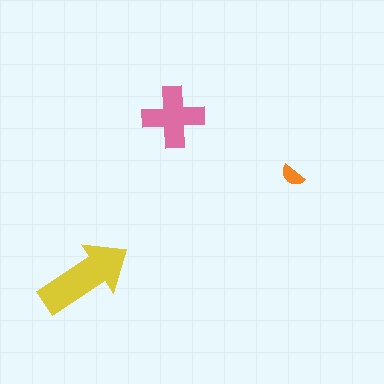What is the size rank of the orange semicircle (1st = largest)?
3rd.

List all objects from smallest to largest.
The orange semicircle, the pink cross, the yellow arrow.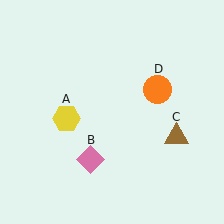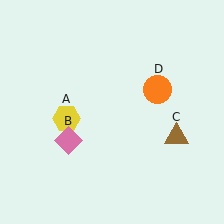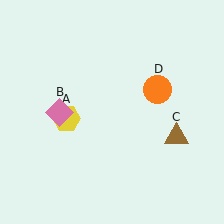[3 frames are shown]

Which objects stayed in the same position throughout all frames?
Yellow hexagon (object A) and brown triangle (object C) and orange circle (object D) remained stationary.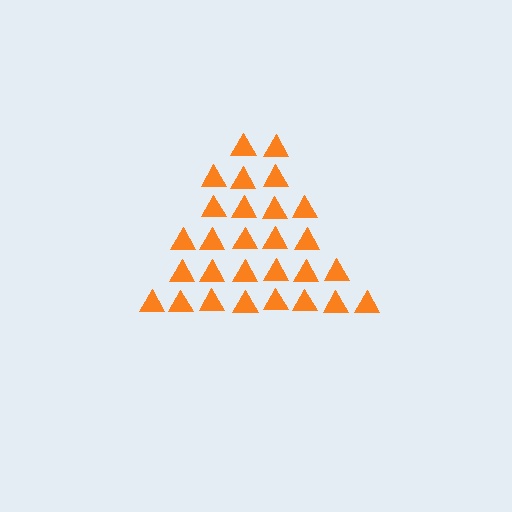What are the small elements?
The small elements are triangles.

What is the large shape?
The large shape is a triangle.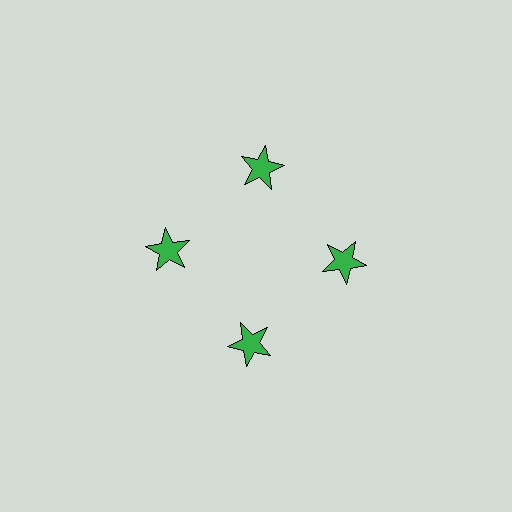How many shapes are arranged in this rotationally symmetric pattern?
There are 4 shapes, arranged in 4 groups of 1.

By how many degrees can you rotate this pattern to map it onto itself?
The pattern maps onto itself every 90 degrees of rotation.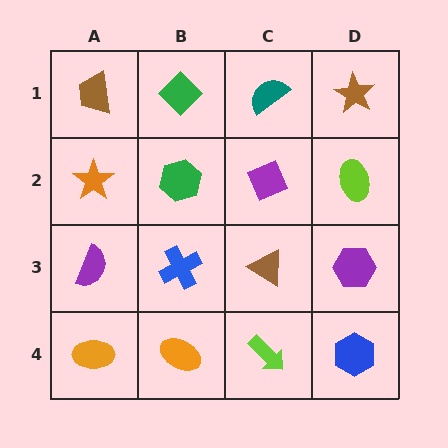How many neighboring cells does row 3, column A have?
3.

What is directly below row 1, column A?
An orange star.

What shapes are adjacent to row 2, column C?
A teal semicircle (row 1, column C), a brown triangle (row 3, column C), a green hexagon (row 2, column B), a lime ellipse (row 2, column D).